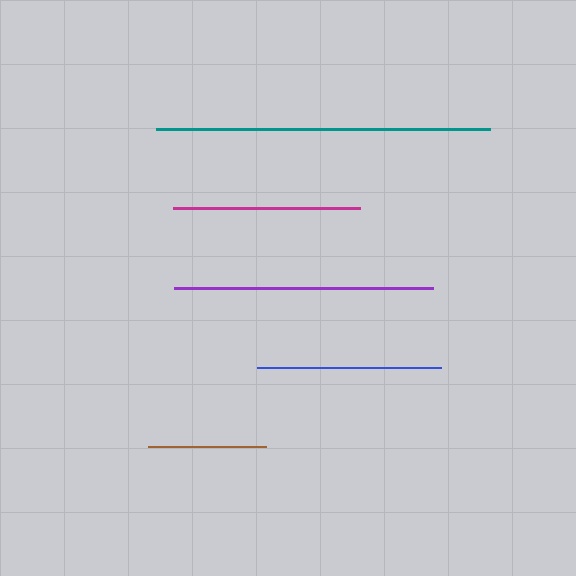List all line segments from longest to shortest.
From longest to shortest: teal, purple, magenta, blue, brown.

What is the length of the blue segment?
The blue segment is approximately 184 pixels long.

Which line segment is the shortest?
The brown line is the shortest at approximately 118 pixels.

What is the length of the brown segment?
The brown segment is approximately 118 pixels long.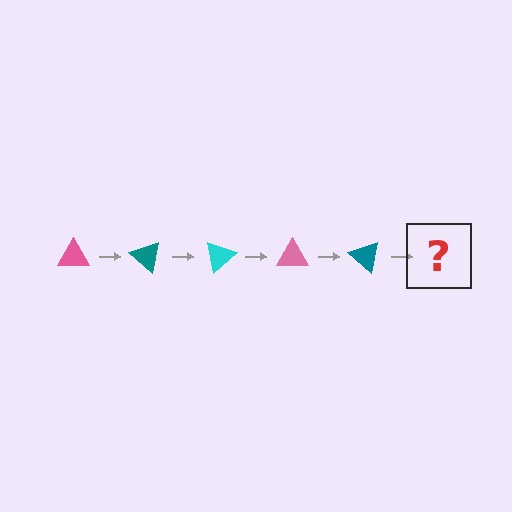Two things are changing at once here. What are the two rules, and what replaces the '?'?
The two rules are that it rotates 40 degrees each step and the color cycles through pink, teal, and cyan. The '?' should be a cyan triangle, rotated 200 degrees from the start.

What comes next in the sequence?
The next element should be a cyan triangle, rotated 200 degrees from the start.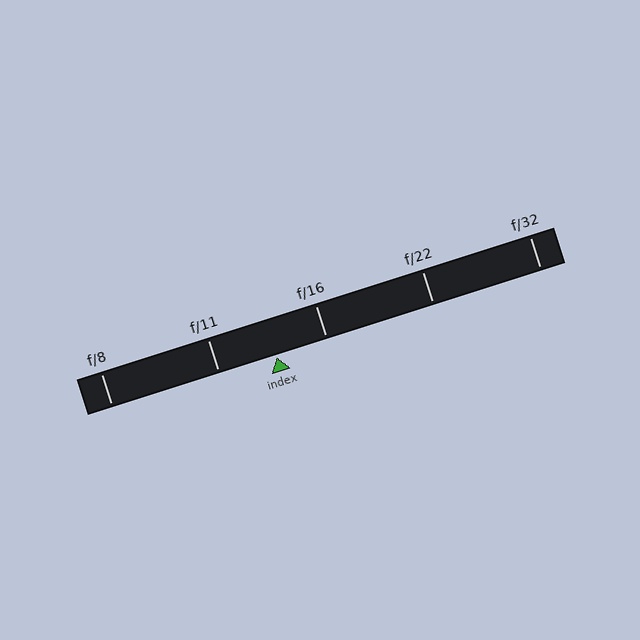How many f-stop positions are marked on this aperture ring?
There are 5 f-stop positions marked.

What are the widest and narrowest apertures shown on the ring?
The widest aperture shown is f/8 and the narrowest is f/32.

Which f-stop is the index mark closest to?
The index mark is closest to f/16.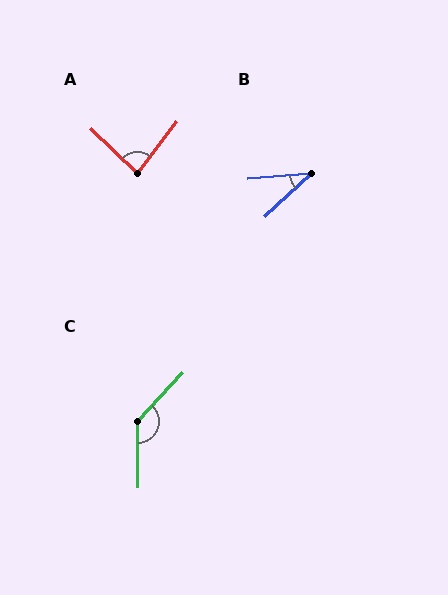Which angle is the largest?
C, at approximately 136 degrees.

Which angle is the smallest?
B, at approximately 39 degrees.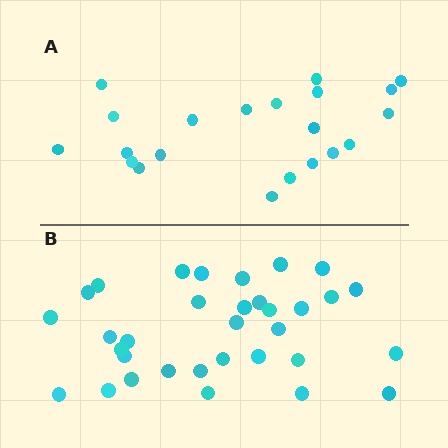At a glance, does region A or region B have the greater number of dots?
Region B (the bottom region) has more dots.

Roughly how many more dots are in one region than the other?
Region B has roughly 12 or so more dots than region A.